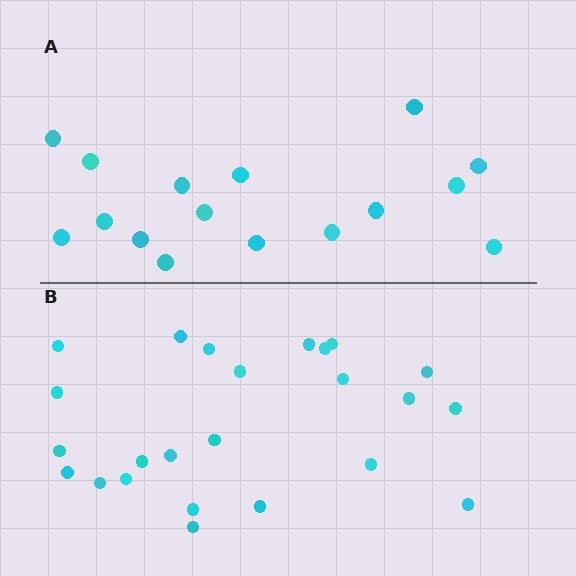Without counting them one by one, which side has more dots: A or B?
Region B (the bottom region) has more dots.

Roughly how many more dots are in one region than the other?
Region B has roughly 8 or so more dots than region A.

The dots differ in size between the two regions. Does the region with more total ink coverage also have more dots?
No. Region A has more total ink coverage because its dots are larger, but region B actually contains more individual dots. Total area can be misleading — the number of items is what matters here.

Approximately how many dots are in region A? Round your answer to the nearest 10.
About 20 dots. (The exact count is 16, which rounds to 20.)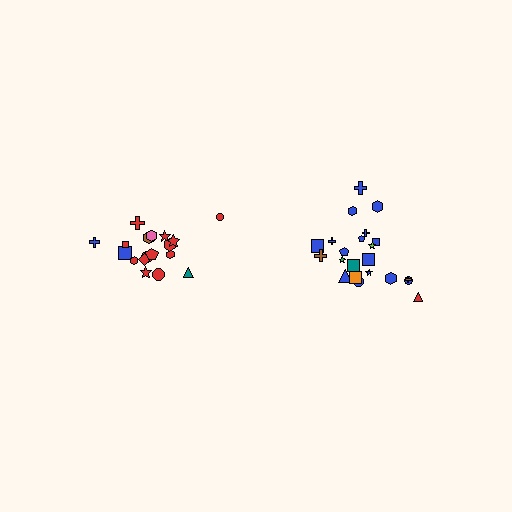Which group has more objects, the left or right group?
The right group.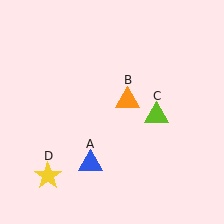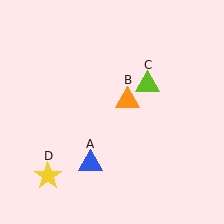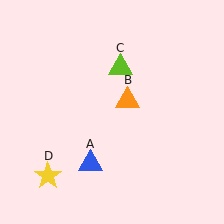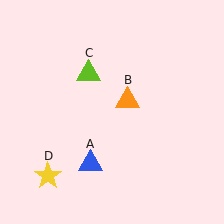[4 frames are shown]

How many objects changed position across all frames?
1 object changed position: lime triangle (object C).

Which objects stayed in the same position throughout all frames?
Blue triangle (object A) and orange triangle (object B) and yellow star (object D) remained stationary.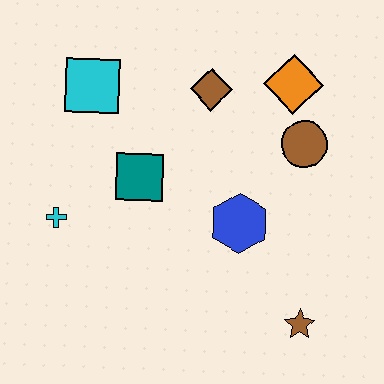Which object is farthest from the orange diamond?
The cyan cross is farthest from the orange diamond.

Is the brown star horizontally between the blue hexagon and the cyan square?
No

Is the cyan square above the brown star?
Yes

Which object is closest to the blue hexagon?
The brown circle is closest to the blue hexagon.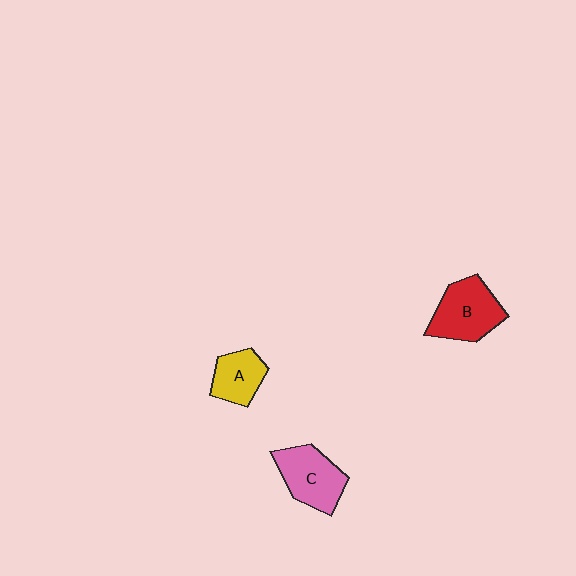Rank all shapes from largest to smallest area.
From largest to smallest: B (red), C (pink), A (yellow).